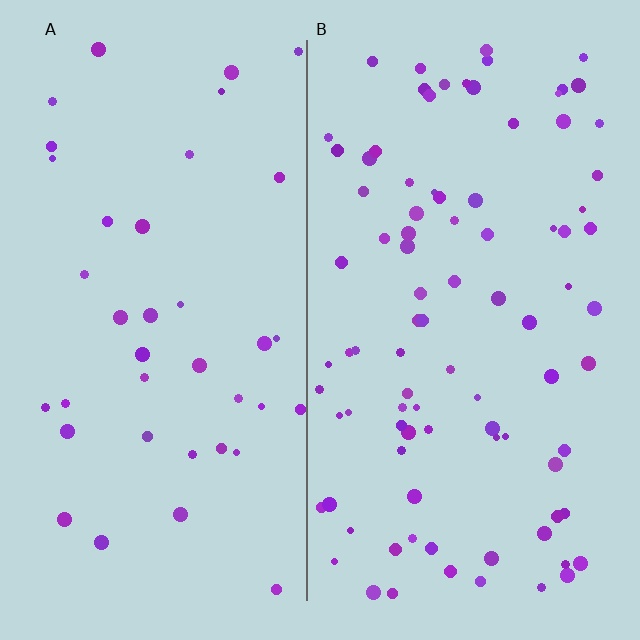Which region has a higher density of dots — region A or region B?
B (the right).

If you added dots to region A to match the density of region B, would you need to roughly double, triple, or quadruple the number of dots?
Approximately double.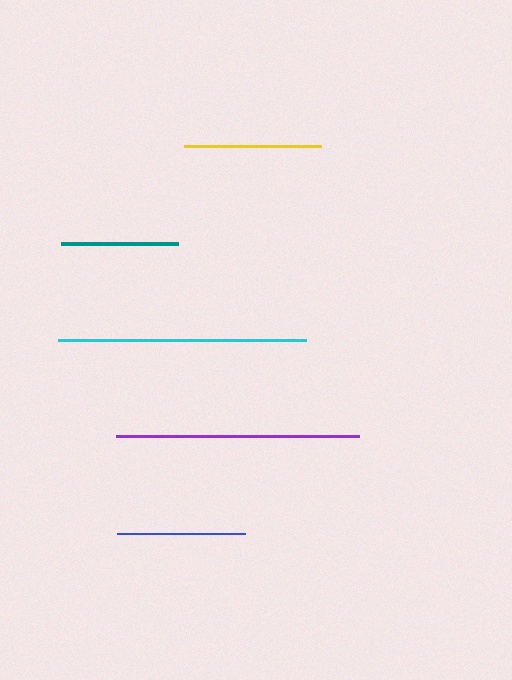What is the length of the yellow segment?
The yellow segment is approximately 136 pixels long.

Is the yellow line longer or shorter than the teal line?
The yellow line is longer than the teal line.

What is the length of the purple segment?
The purple segment is approximately 243 pixels long.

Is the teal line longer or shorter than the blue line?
The blue line is longer than the teal line.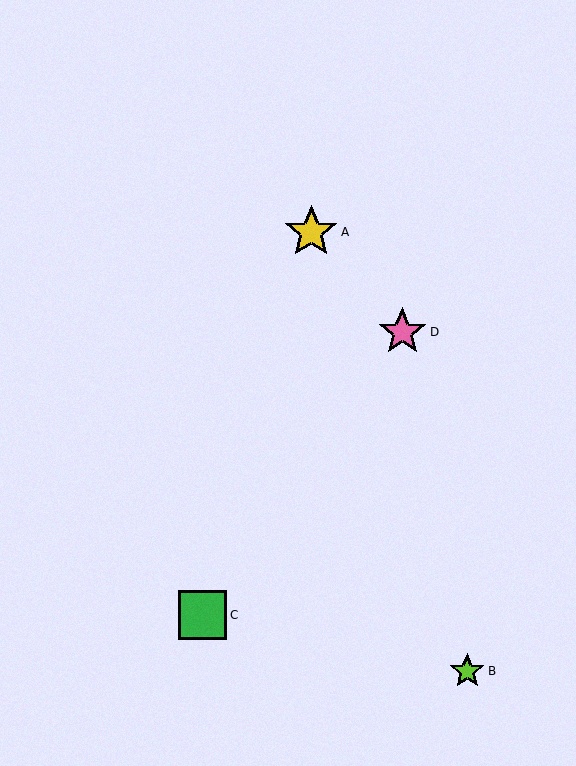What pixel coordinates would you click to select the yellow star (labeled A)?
Click at (311, 232) to select the yellow star A.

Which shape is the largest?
The yellow star (labeled A) is the largest.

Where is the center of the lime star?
The center of the lime star is at (467, 671).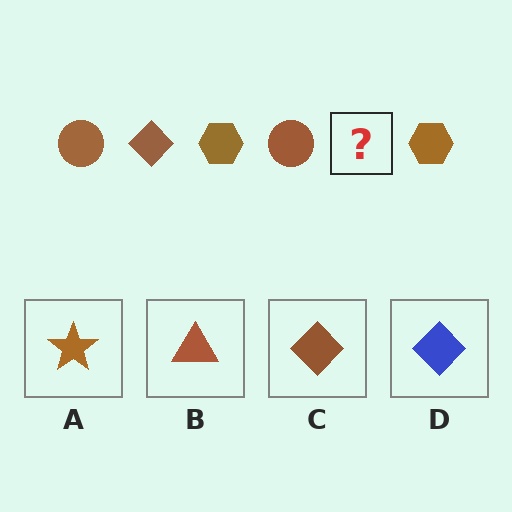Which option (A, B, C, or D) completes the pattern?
C.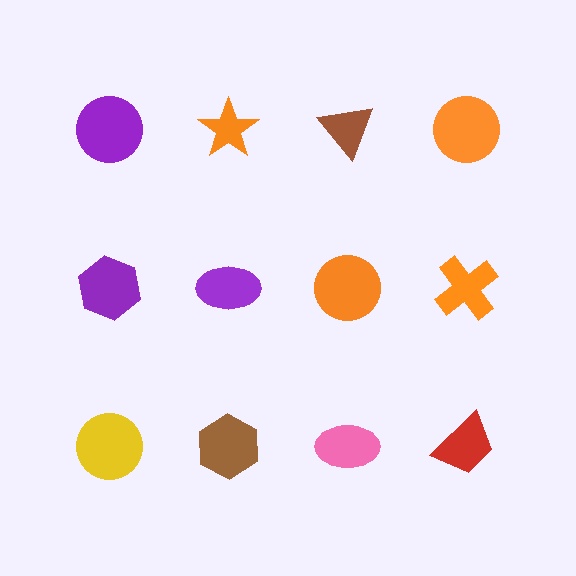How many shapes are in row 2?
4 shapes.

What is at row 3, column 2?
A brown hexagon.